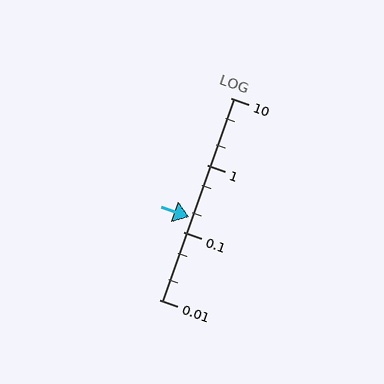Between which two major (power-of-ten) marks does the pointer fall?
The pointer is between 0.1 and 1.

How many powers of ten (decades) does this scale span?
The scale spans 3 decades, from 0.01 to 10.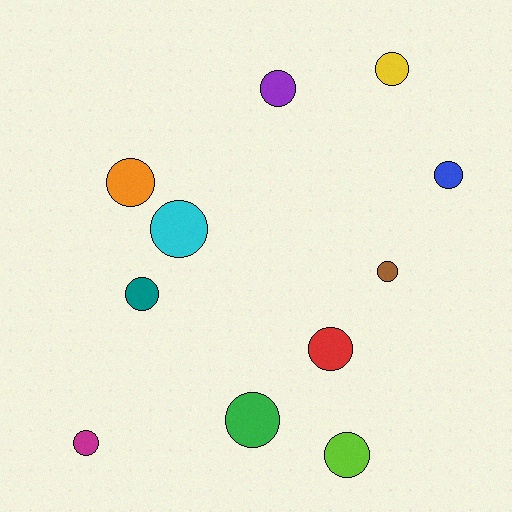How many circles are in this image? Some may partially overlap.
There are 11 circles.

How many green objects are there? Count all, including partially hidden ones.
There is 1 green object.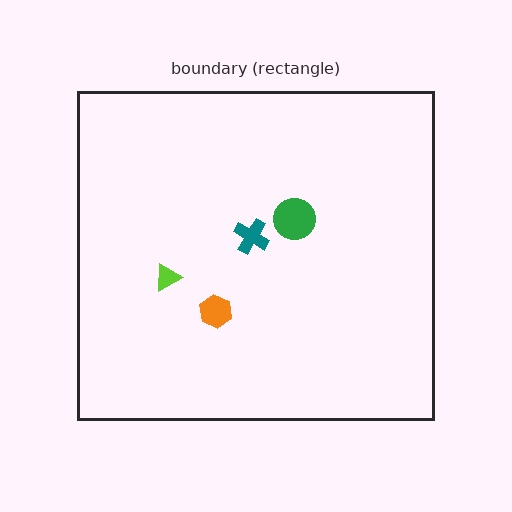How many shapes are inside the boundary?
4 inside, 0 outside.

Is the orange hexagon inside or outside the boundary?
Inside.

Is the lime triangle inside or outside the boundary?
Inside.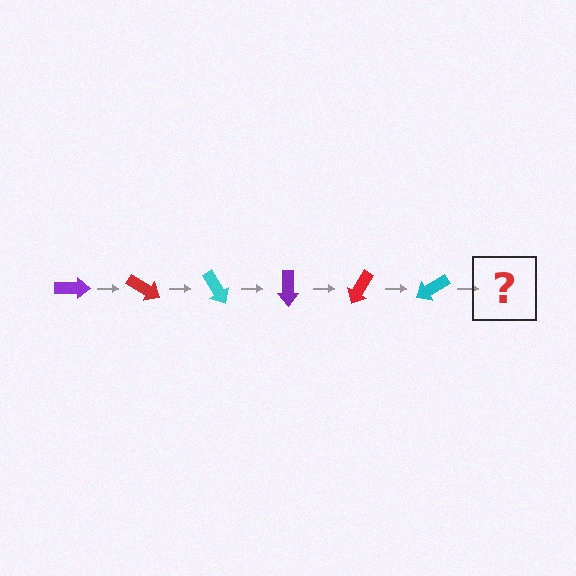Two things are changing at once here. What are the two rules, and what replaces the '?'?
The two rules are that it rotates 30 degrees each step and the color cycles through purple, red, and cyan. The '?' should be a purple arrow, rotated 180 degrees from the start.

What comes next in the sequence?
The next element should be a purple arrow, rotated 180 degrees from the start.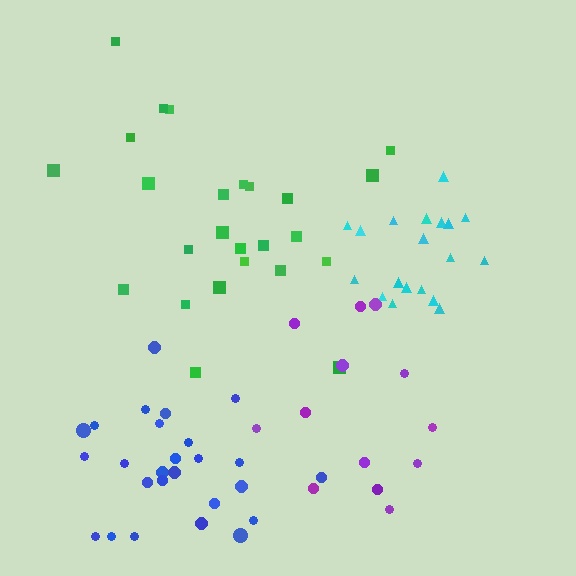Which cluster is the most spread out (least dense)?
Purple.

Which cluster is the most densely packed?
Cyan.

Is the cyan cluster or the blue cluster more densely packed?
Cyan.